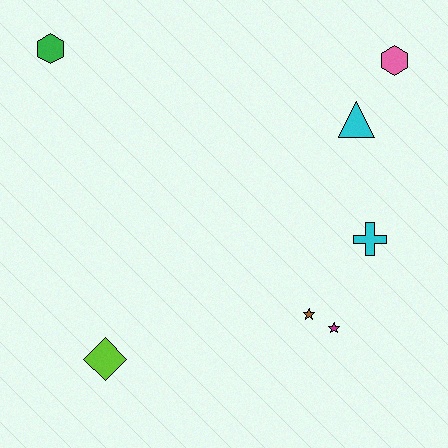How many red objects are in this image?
There are no red objects.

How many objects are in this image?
There are 7 objects.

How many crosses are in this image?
There is 1 cross.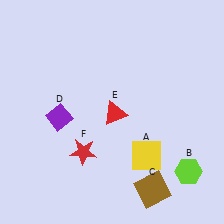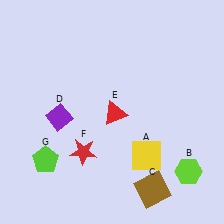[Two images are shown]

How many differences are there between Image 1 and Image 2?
There is 1 difference between the two images.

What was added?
A lime pentagon (G) was added in Image 2.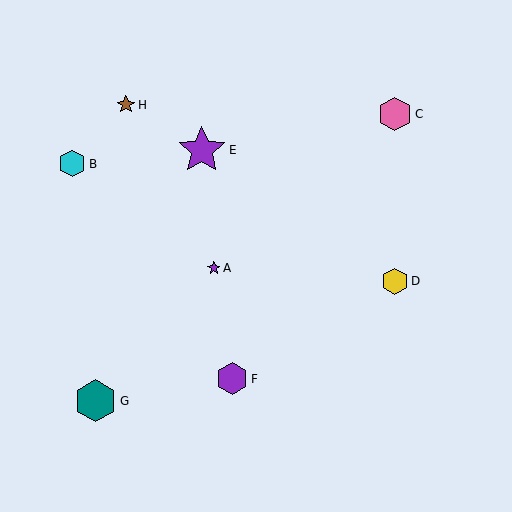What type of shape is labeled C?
Shape C is a pink hexagon.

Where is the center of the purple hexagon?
The center of the purple hexagon is at (232, 379).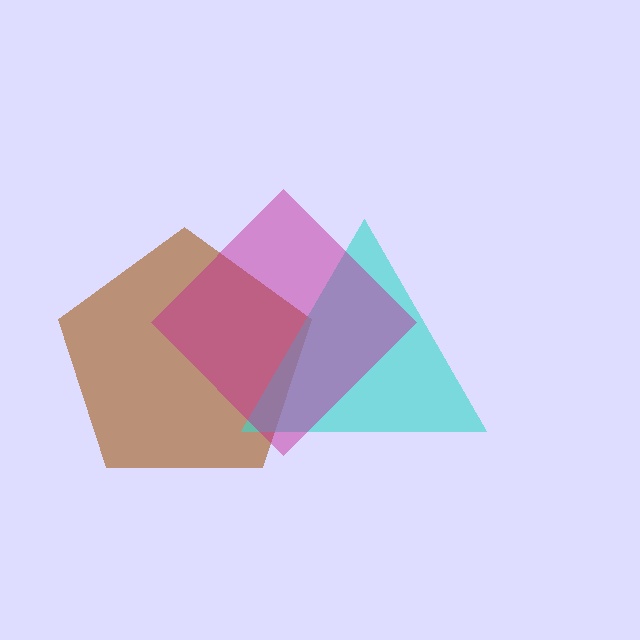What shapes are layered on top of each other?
The layered shapes are: a brown pentagon, a cyan triangle, a magenta diamond.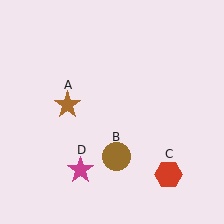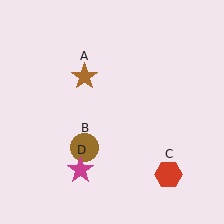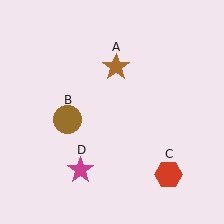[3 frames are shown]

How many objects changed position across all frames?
2 objects changed position: brown star (object A), brown circle (object B).